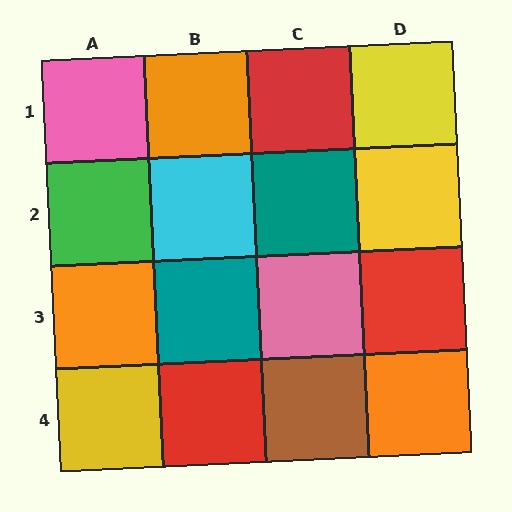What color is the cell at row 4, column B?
Red.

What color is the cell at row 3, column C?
Pink.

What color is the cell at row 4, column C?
Brown.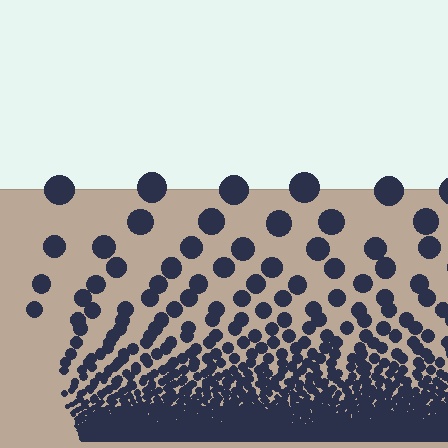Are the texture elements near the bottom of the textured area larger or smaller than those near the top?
Smaller. The gradient is inverted — elements near the bottom are smaller and denser.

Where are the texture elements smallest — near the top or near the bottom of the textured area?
Near the bottom.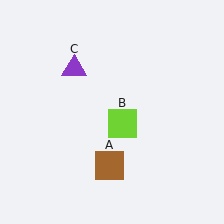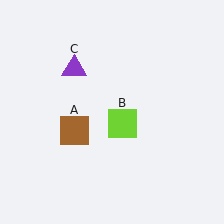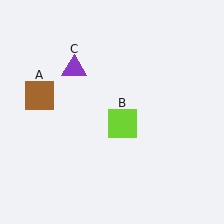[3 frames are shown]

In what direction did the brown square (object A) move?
The brown square (object A) moved up and to the left.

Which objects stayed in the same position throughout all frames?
Lime square (object B) and purple triangle (object C) remained stationary.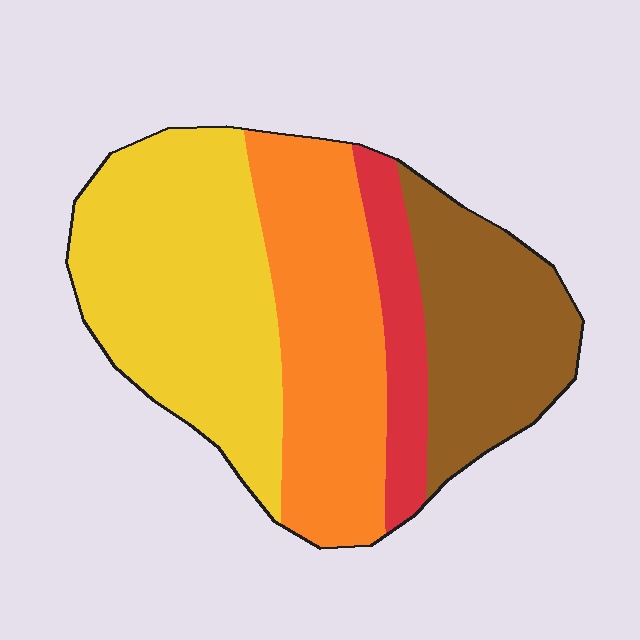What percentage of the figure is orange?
Orange covers 29% of the figure.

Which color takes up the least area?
Red, at roughly 10%.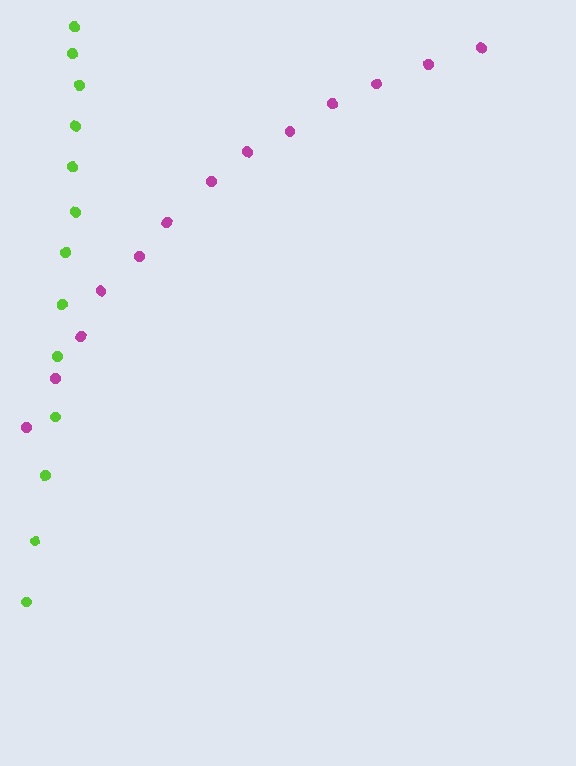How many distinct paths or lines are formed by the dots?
There are 2 distinct paths.